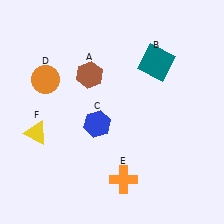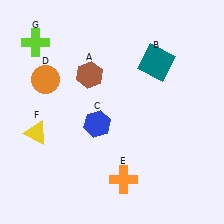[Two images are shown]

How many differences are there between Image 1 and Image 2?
There is 1 difference between the two images.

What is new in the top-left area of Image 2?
A lime cross (G) was added in the top-left area of Image 2.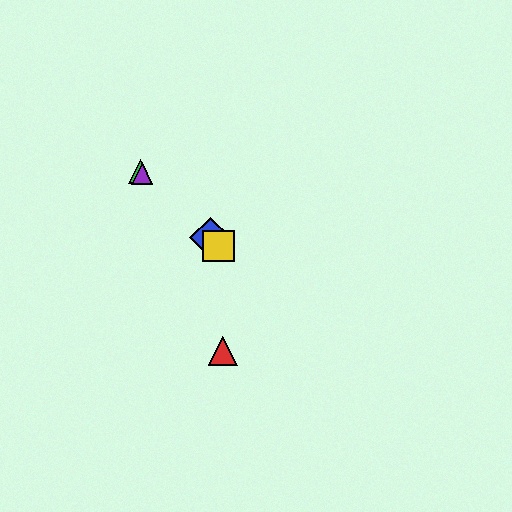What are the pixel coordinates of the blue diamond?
The blue diamond is at (210, 238).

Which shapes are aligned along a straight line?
The blue diamond, the green triangle, the yellow square, the purple triangle are aligned along a straight line.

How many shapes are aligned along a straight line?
4 shapes (the blue diamond, the green triangle, the yellow square, the purple triangle) are aligned along a straight line.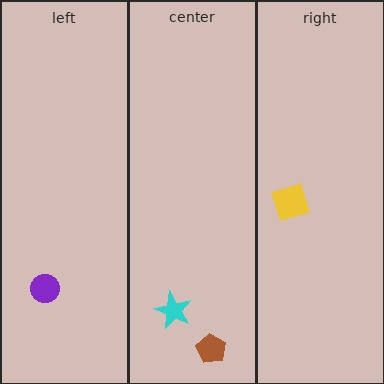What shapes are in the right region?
The yellow square.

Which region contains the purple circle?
The left region.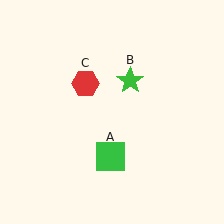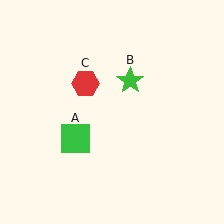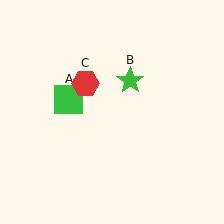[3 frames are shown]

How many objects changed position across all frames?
1 object changed position: green square (object A).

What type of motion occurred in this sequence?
The green square (object A) rotated clockwise around the center of the scene.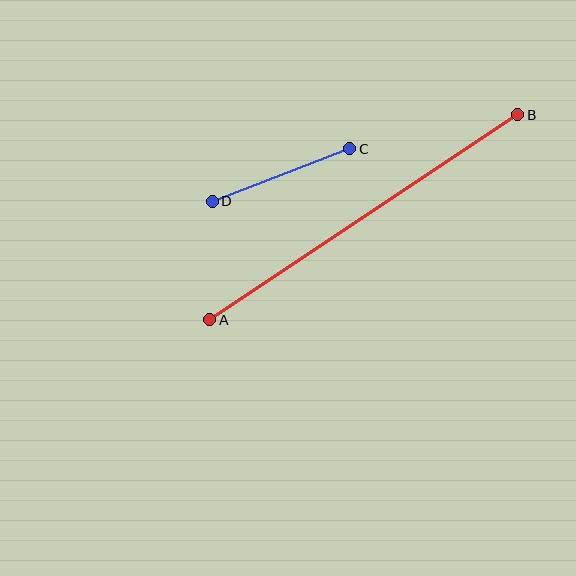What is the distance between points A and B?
The distance is approximately 370 pixels.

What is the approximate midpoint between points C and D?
The midpoint is at approximately (281, 175) pixels.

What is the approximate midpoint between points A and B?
The midpoint is at approximately (364, 217) pixels.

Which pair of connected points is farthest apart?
Points A and B are farthest apart.